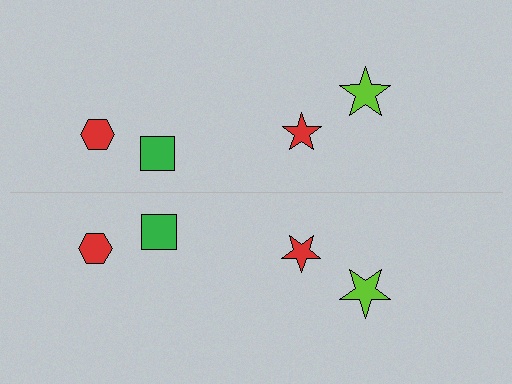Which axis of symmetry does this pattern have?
The pattern has a horizontal axis of symmetry running through the center of the image.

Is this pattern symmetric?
Yes, this pattern has bilateral (reflection) symmetry.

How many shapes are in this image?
There are 8 shapes in this image.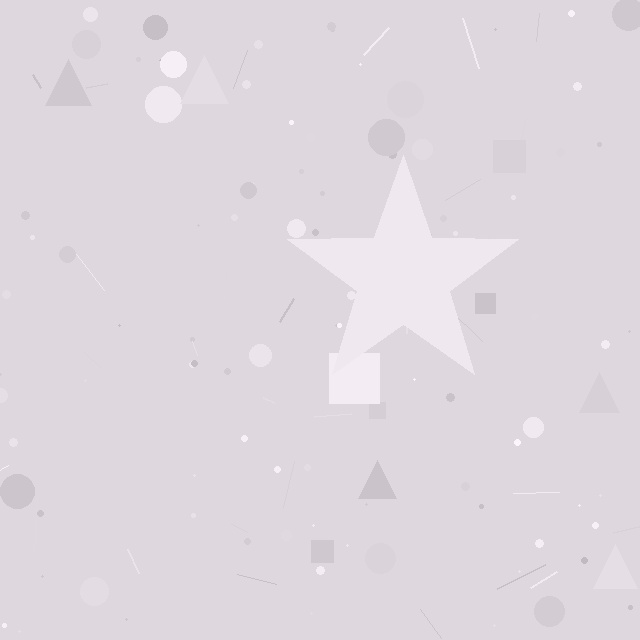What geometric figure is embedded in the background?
A star is embedded in the background.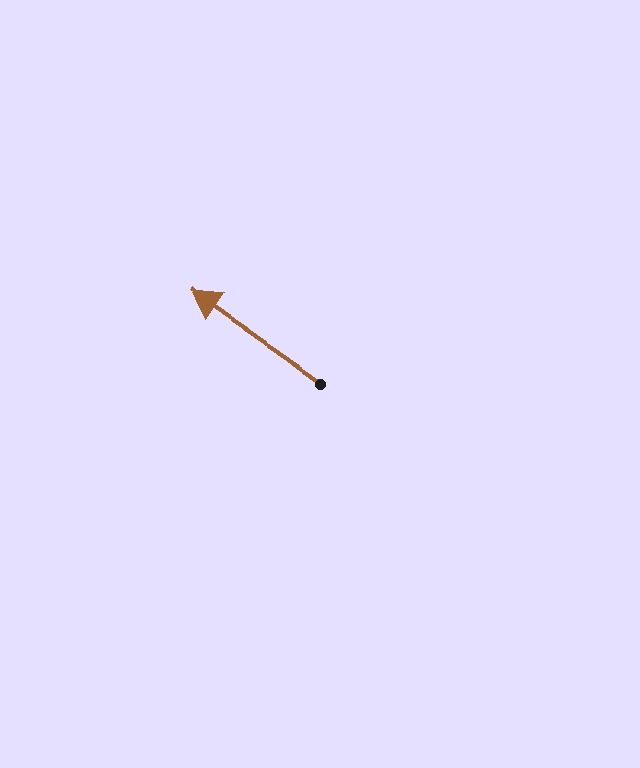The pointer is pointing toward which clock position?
Roughly 10 o'clock.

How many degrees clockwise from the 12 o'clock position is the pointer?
Approximately 305 degrees.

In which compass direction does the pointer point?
Northwest.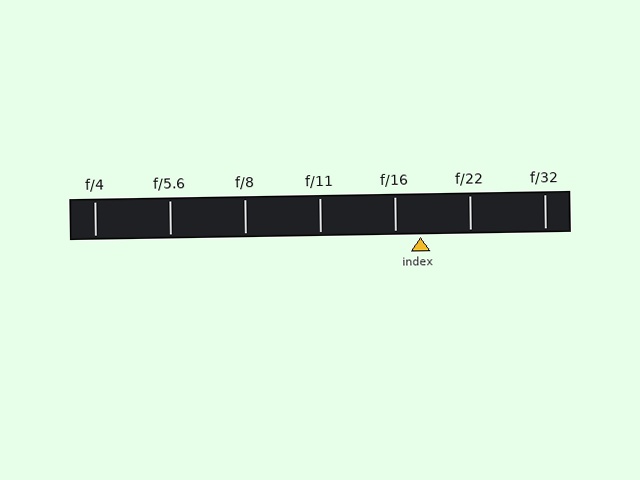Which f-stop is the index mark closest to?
The index mark is closest to f/16.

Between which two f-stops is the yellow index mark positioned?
The index mark is between f/16 and f/22.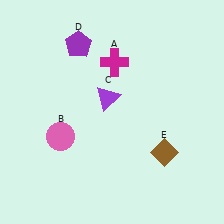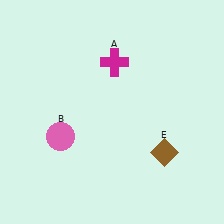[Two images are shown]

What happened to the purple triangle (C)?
The purple triangle (C) was removed in Image 2. It was in the top-left area of Image 1.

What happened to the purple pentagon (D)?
The purple pentagon (D) was removed in Image 2. It was in the top-left area of Image 1.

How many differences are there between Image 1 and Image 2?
There are 2 differences between the two images.